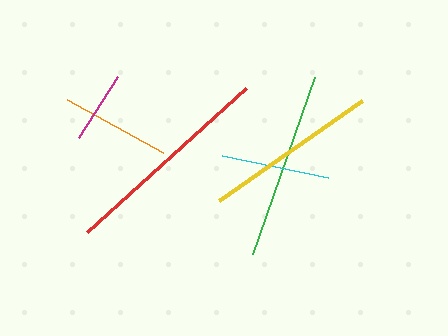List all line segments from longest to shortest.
From longest to shortest: red, green, yellow, orange, cyan, magenta.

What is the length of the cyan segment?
The cyan segment is approximately 109 pixels long.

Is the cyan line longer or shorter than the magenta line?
The cyan line is longer than the magenta line.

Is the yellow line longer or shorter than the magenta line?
The yellow line is longer than the magenta line.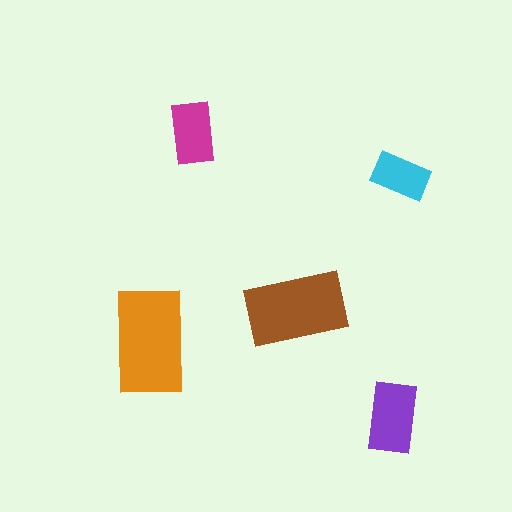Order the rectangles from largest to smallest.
the orange one, the brown one, the purple one, the magenta one, the cyan one.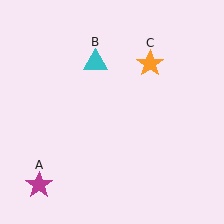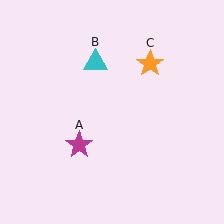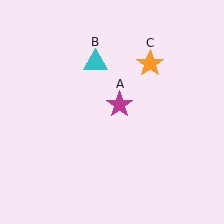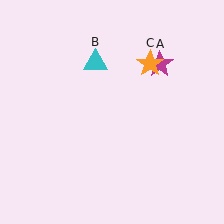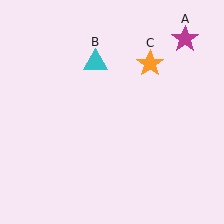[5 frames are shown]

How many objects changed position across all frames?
1 object changed position: magenta star (object A).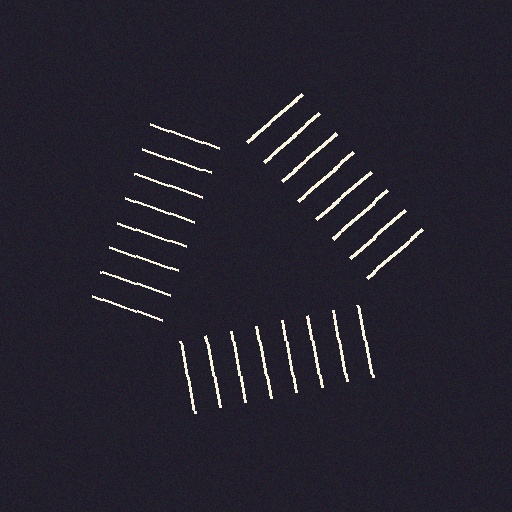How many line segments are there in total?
24 — 8 along each of the 3 edges.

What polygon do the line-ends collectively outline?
An illusory triangle — the line segments terminate on its edges but no continuous stroke is drawn.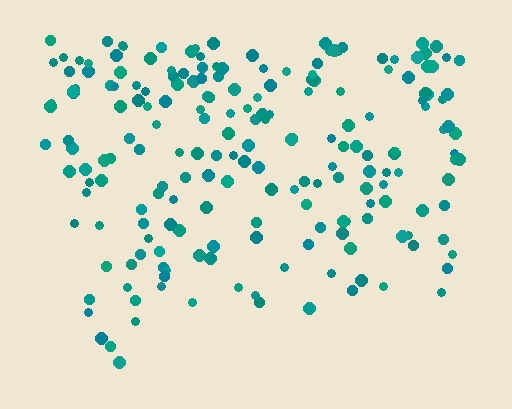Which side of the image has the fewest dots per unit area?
The bottom.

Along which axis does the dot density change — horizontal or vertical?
Vertical.